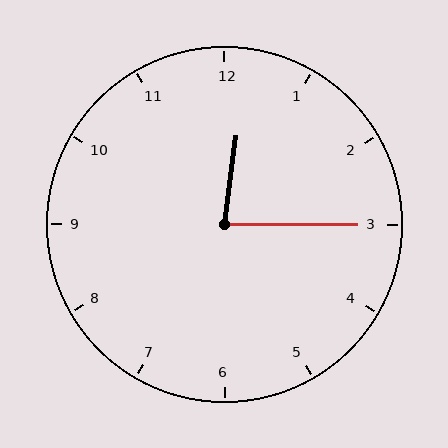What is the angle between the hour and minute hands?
Approximately 82 degrees.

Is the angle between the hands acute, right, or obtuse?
It is acute.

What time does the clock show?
12:15.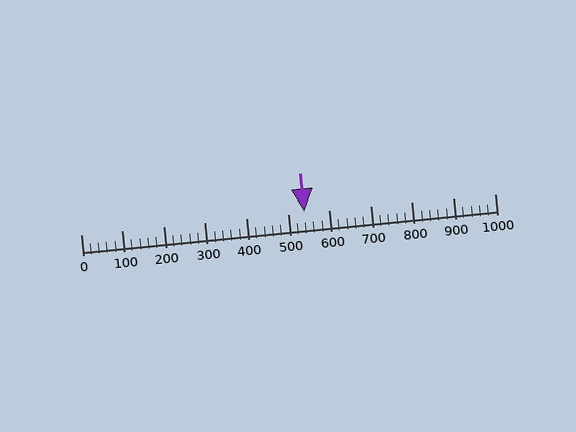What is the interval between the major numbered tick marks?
The major tick marks are spaced 100 units apart.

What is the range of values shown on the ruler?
The ruler shows values from 0 to 1000.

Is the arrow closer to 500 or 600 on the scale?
The arrow is closer to 500.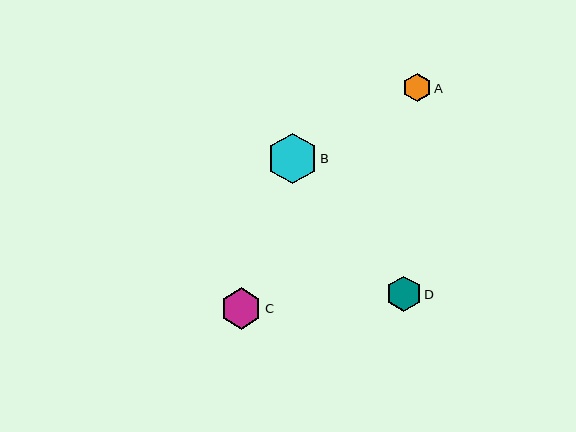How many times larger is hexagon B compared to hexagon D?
Hexagon B is approximately 1.4 times the size of hexagon D.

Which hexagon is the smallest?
Hexagon A is the smallest with a size of approximately 29 pixels.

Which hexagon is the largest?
Hexagon B is the largest with a size of approximately 51 pixels.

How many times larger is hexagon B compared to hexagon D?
Hexagon B is approximately 1.4 times the size of hexagon D.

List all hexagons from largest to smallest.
From largest to smallest: B, C, D, A.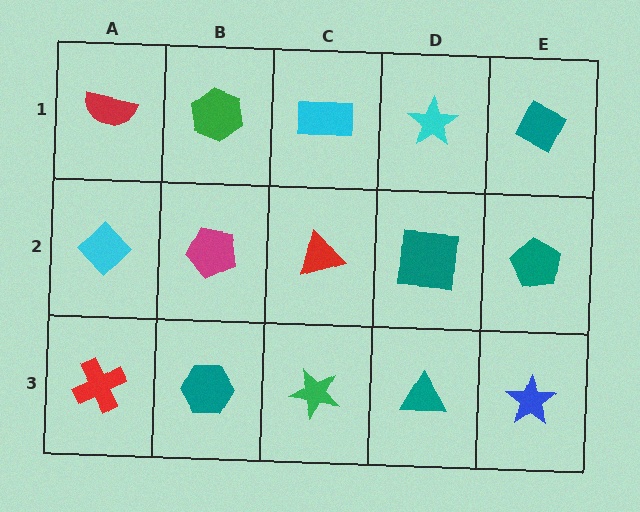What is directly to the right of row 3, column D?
A blue star.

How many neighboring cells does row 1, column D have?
3.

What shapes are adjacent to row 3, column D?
A teal square (row 2, column D), a green star (row 3, column C), a blue star (row 3, column E).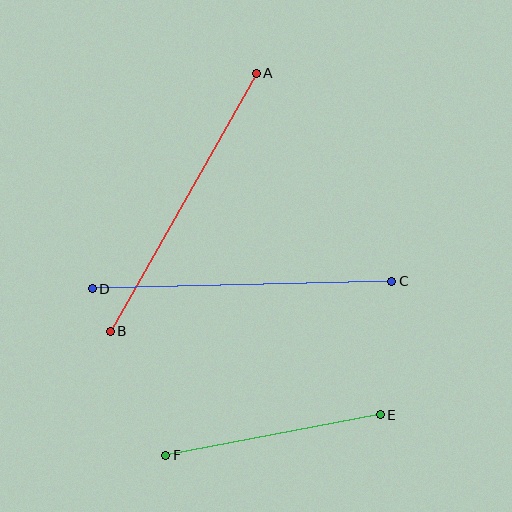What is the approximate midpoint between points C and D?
The midpoint is at approximately (242, 285) pixels.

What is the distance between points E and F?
The distance is approximately 218 pixels.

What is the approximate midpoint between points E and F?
The midpoint is at approximately (273, 435) pixels.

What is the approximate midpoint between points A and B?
The midpoint is at approximately (183, 202) pixels.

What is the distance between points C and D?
The distance is approximately 300 pixels.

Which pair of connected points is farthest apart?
Points C and D are farthest apart.